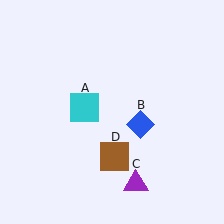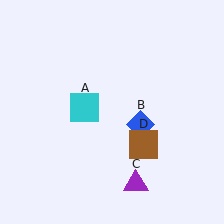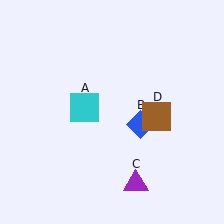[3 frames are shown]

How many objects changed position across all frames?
1 object changed position: brown square (object D).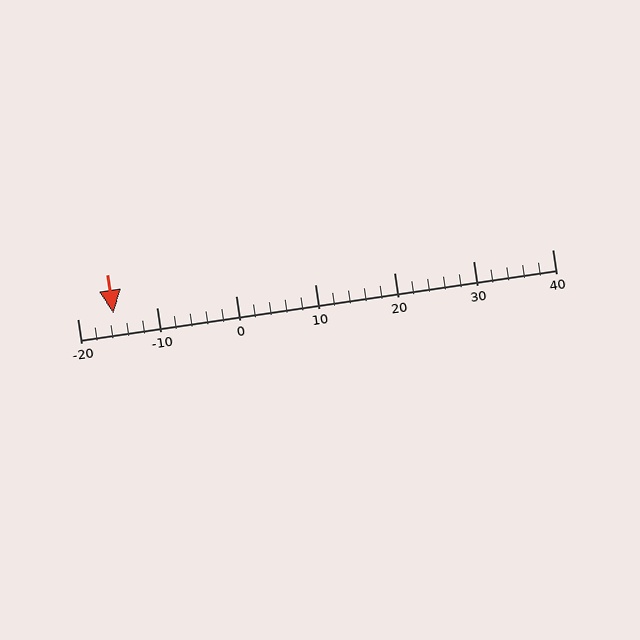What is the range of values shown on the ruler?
The ruler shows values from -20 to 40.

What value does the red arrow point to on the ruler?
The red arrow points to approximately -15.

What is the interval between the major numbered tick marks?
The major tick marks are spaced 10 units apart.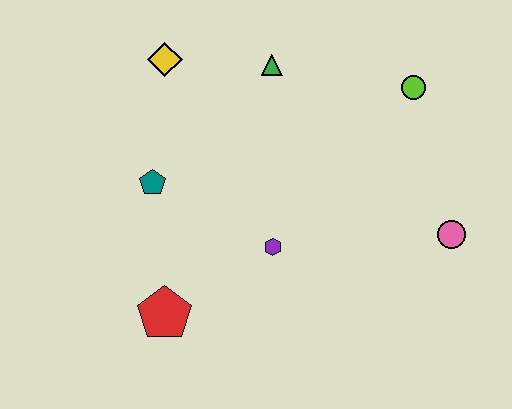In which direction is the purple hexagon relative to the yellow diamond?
The purple hexagon is below the yellow diamond.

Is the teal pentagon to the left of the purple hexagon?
Yes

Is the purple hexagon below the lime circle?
Yes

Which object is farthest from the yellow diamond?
The pink circle is farthest from the yellow diamond.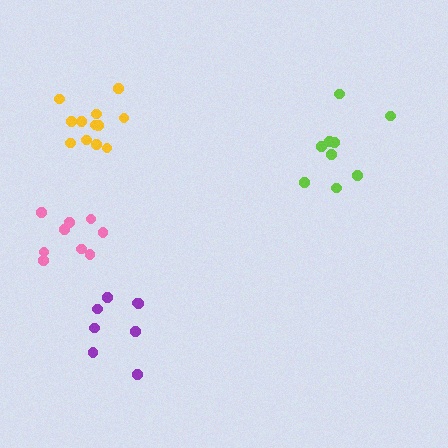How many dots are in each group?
Group 1: 9 dots, Group 2: 8 dots, Group 3: 12 dots, Group 4: 9 dots (38 total).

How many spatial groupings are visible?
There are 4 spatial groupings.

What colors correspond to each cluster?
The clusters are colored: pink, purple, yellow, lime.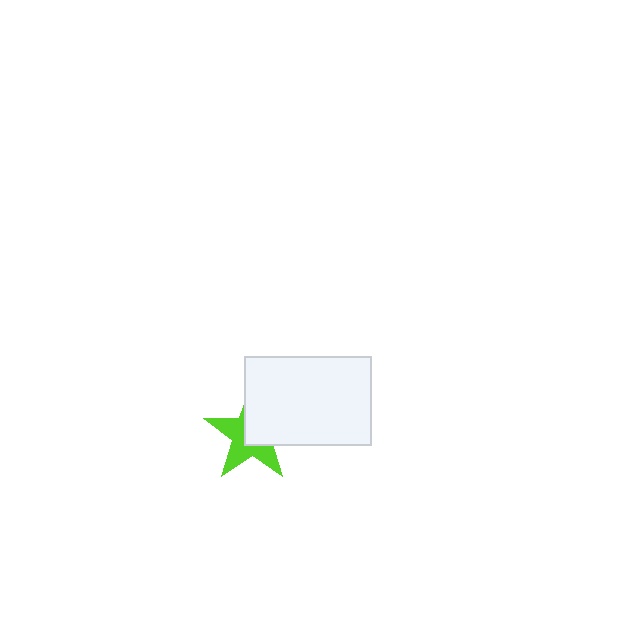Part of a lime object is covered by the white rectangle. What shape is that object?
It is a star.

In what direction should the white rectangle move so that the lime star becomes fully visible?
The white rectangle should move toward the upper-right. That is the shortest direction to clear the overlap and leave the lime star fully visible.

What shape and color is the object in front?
The object in front is a white rectangle.